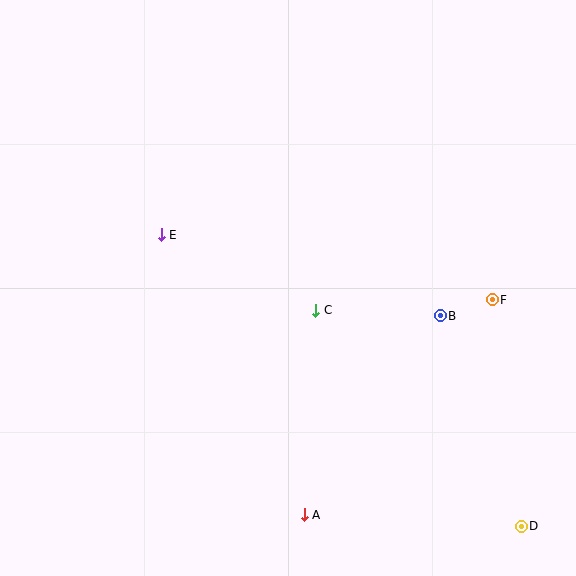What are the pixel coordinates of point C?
Point C is at (316, 310).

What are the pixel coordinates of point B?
Point B is at (440, 316).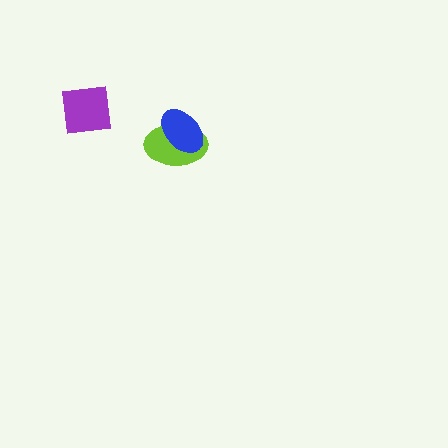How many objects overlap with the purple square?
0 objects overlap with the purple square.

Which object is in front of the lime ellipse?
The blue ellipse is in front of the lime ellipse.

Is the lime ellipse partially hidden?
Yes, it is partially covered by another shape.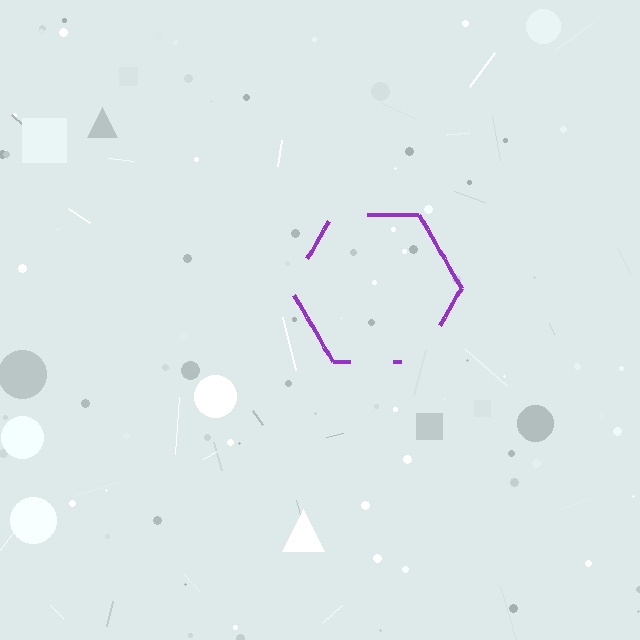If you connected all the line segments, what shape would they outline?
They would outline a hexagon.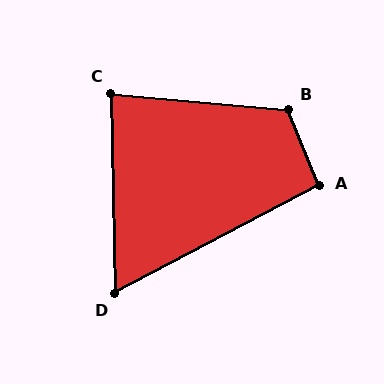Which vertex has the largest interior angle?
B, at approximately 117 degrees.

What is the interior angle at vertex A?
Approximately 96 degrees (obtuse).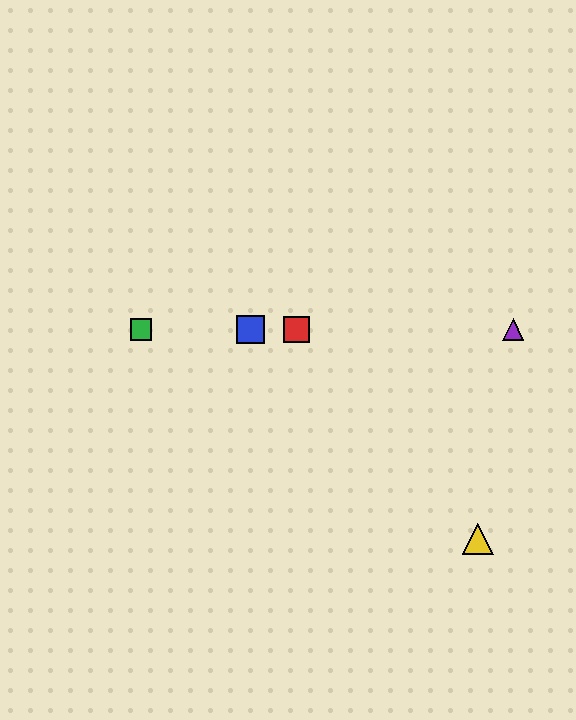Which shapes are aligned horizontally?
The red square, the blue square, the green square, the purple triangle are aligned horizontally.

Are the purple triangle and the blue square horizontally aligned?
Yes, both are at y≈330.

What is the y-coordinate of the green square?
The green square is at y≈330.